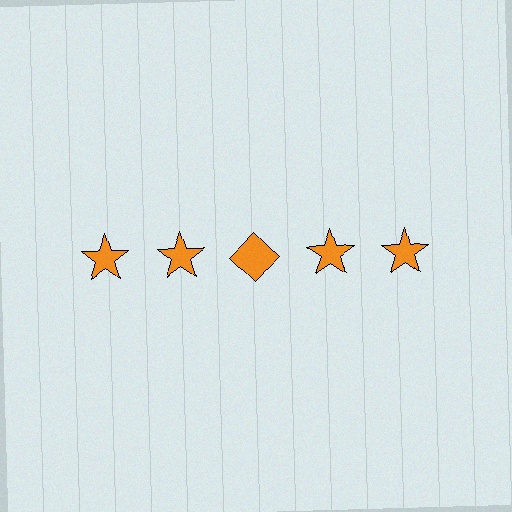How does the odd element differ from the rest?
It has a different shape: diamond instead of star.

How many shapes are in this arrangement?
There are 5 shapes arranged in a grid pattern.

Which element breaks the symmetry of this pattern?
The orange diamond in the top row, center column breaks the symmetry. All other shapes are orange stars.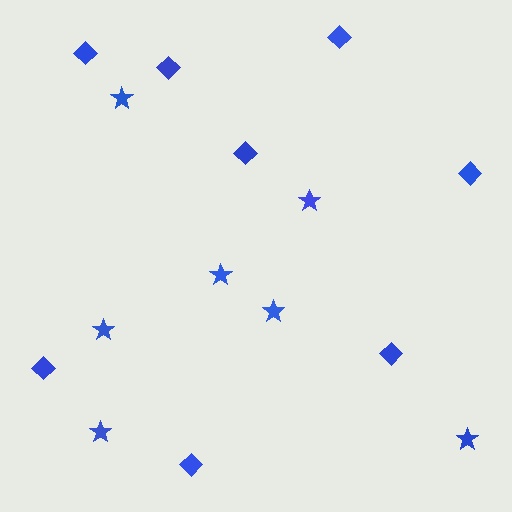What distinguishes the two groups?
There are 2 groups: one group of stars (7) and one group of diamonds (8).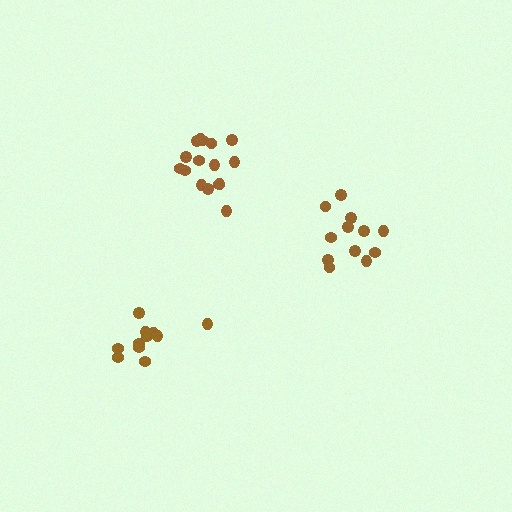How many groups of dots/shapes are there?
There are 3 groups.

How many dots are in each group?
Group 1: 12 dots, Group 2: 11 dots, Group 3: 16 dots (39 total).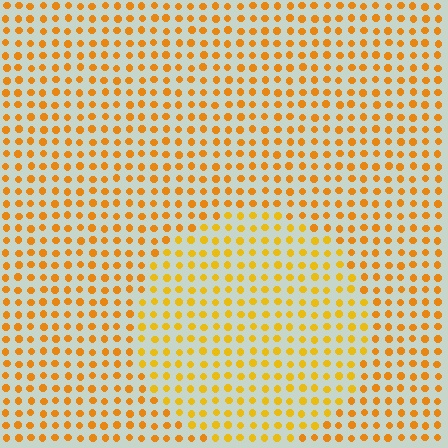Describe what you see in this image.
The image is filled with small orange elements in a uniform arrangement. A circle-shaped region is visible where the elements are tinted to a slightly different hue, forming a subtle color boundary.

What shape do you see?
I see a circle.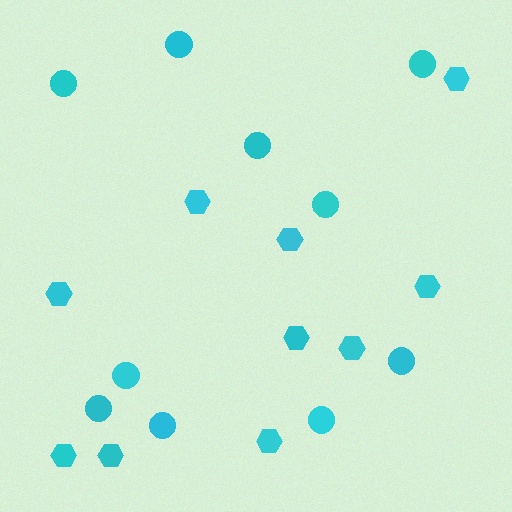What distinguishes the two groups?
There are 2 groups: one group of hexagons (10) and one group of circles (10).